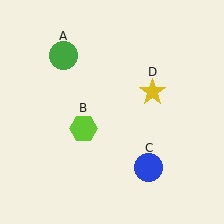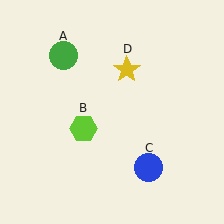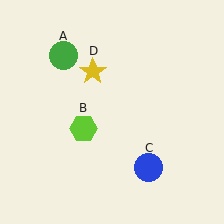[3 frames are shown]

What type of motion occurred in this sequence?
The yellow star (object D) rotated counterclockwise around the center of the scene.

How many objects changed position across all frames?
1 object changed position: yellow star (object D).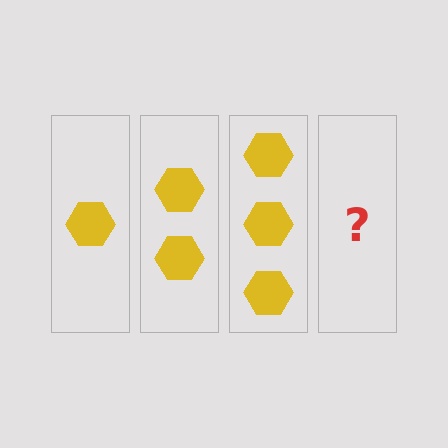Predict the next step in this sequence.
The next step is 4 hexagons.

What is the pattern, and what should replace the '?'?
The pattern is that each step adds one more hexagon. The '?' should be 4 hexagons.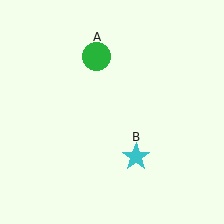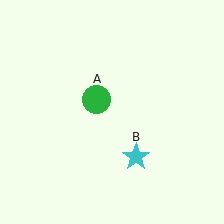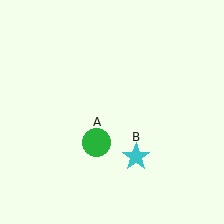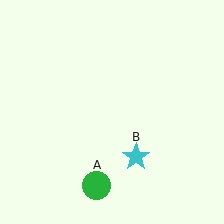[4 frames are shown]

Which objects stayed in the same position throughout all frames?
Cyan star (object B) remained stationary.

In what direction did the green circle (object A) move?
The green circle (object A) moved down.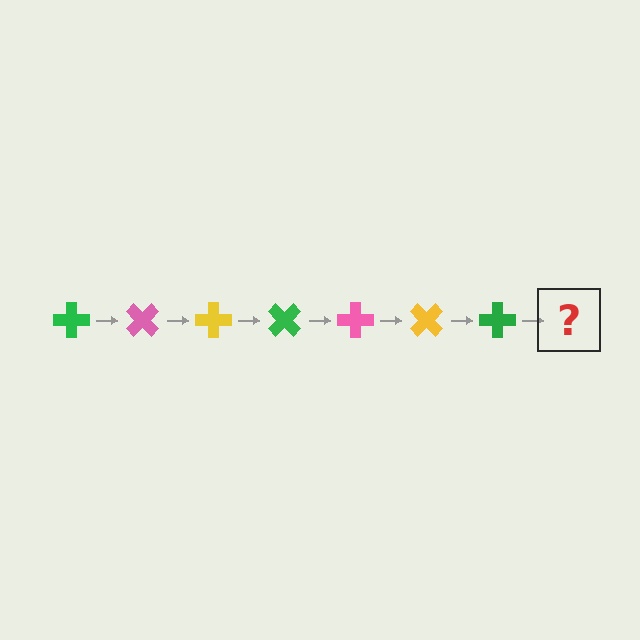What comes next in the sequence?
The next element should be a pink cross, rotated 315 degrees from the start.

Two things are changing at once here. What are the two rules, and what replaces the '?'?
The two rules are that it rotates 45 degrees each step and the color cycles through green, pink, and yellow. The '?' should be a pink cross, rotated 315 degrees from the start.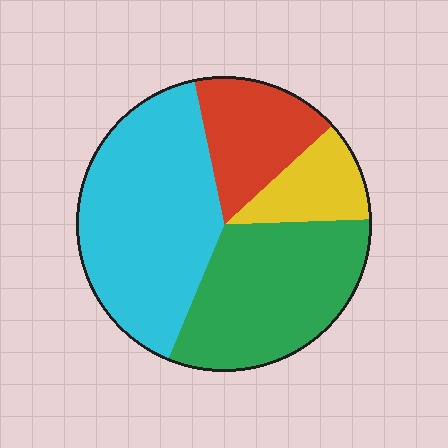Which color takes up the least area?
Yellow, at roughly 10%.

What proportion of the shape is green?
Green takes up about one third (1/3) of the shape.